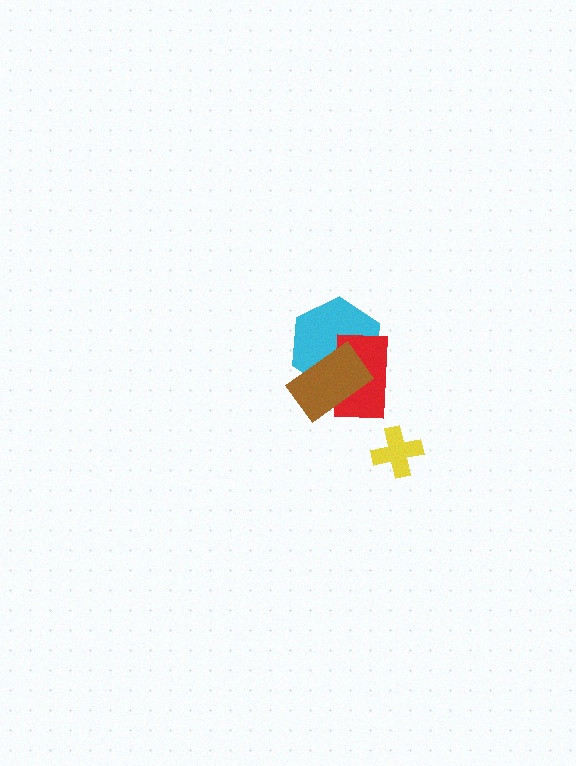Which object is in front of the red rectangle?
The brown rectangle is in front of the red rectangle.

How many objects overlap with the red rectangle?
2 objects overlap with the red rectangle.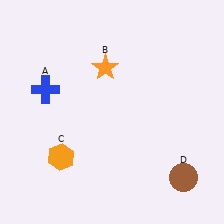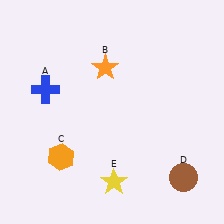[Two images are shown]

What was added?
A yellow star (E) was added in Image 2.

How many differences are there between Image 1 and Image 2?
There is 1 difference between the two images.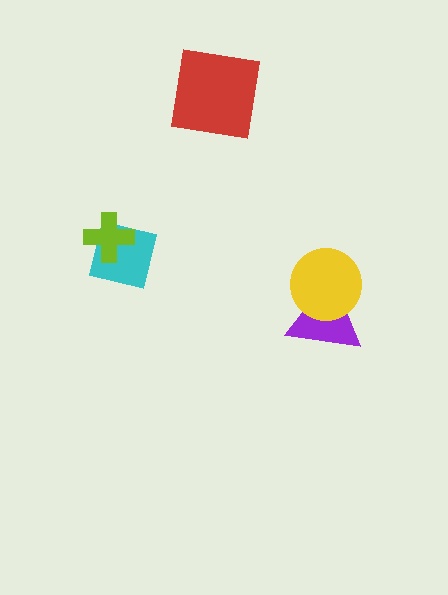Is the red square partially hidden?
No, no other shape covers it.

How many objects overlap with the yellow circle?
1 object overlaps with the yellow circle.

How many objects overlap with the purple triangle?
1 object overlaps with the purple triangle.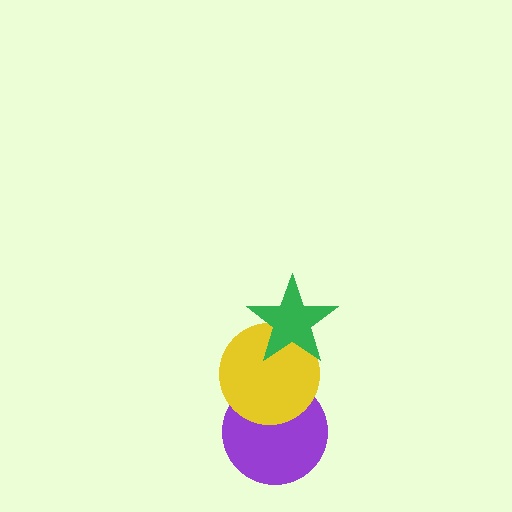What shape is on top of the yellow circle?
The green star is on top of the yellow circle.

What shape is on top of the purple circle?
The yellow circle is on top of the purple circle.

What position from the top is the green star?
The green star is 1st from the top.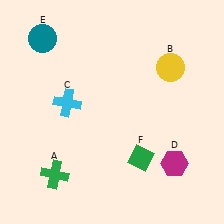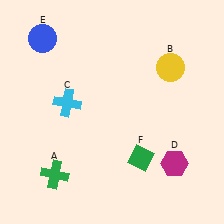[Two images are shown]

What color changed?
The circle (E) changed from teal in Image 1 to blue in Image 2.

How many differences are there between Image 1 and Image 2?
There is 1 difference between the two images.